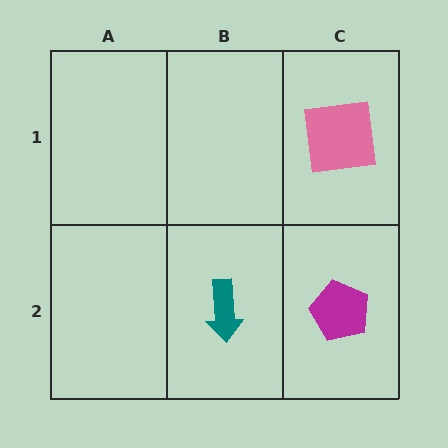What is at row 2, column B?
A teal arrow.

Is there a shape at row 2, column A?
No, that cell is empty.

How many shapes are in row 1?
1 shape.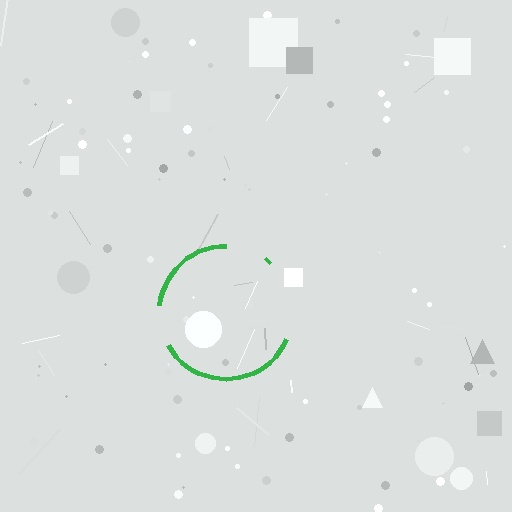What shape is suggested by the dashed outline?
The dashed outline suggests a circle.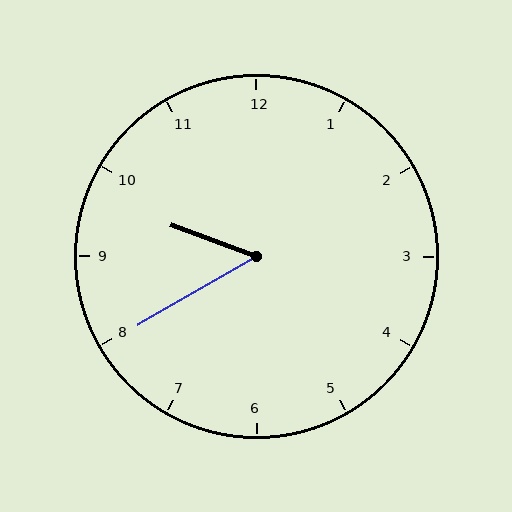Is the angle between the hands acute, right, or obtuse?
It is acute.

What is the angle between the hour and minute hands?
Approximately 50 degrees.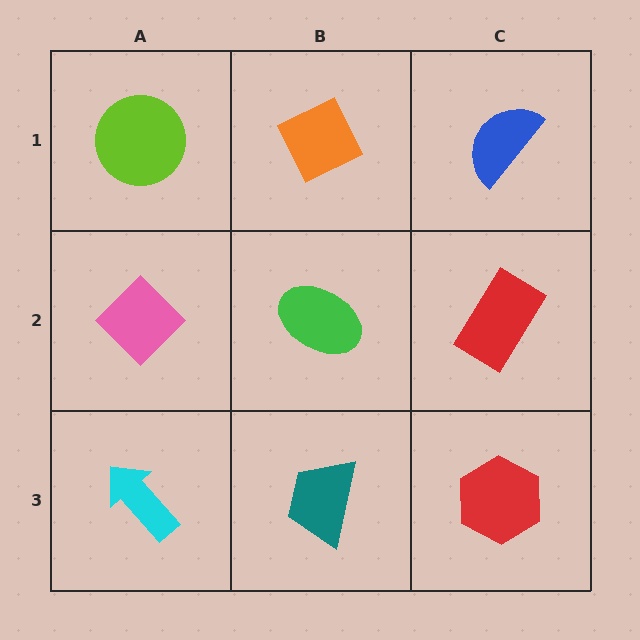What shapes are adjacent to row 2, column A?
A lime circle (row 1, column A), a cyan arrow (row 3, column A), a green ellipse (row 2, column B).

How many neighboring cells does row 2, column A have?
3.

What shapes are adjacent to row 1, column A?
A pink diamond (row 2, column A), an orange diamond (row 1, column B).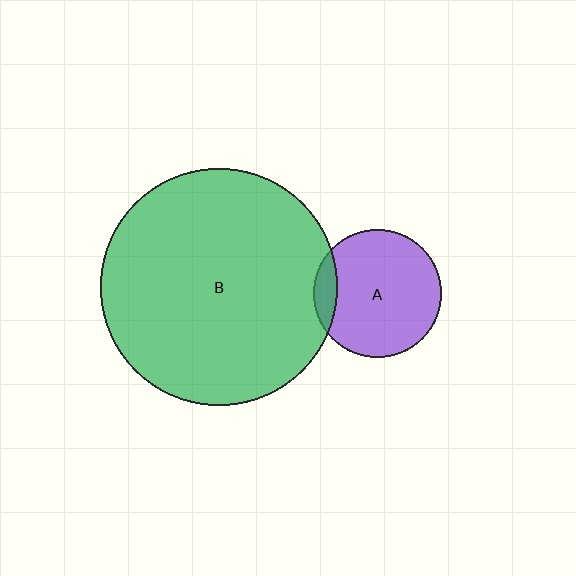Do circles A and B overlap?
Yes.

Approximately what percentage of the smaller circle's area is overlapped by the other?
Approximately 10%.